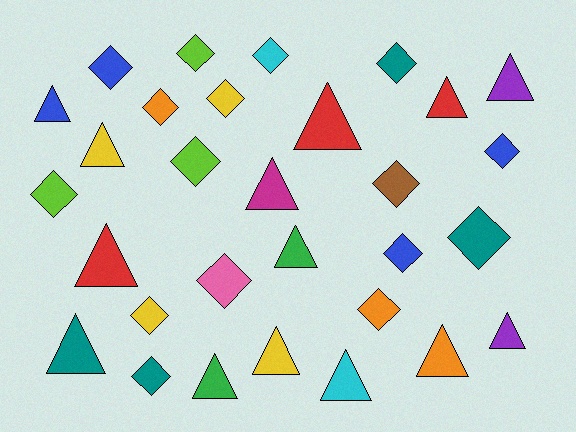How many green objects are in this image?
There are 2 green objects.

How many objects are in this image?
There are 30 objects.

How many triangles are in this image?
There are 14 triangles.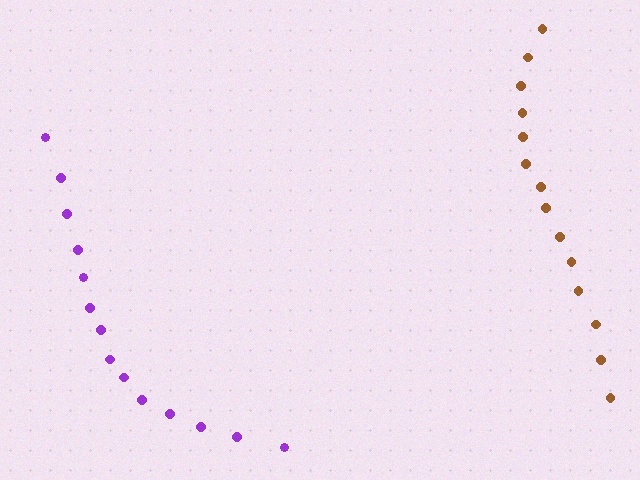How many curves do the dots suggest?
There are 2 distinct paths.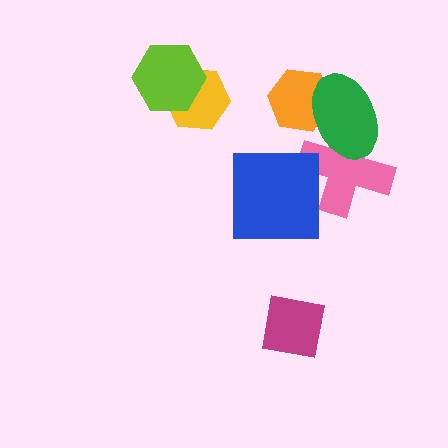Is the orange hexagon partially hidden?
Yes, it is partially covered by another shape.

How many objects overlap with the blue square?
1 object overlaps with the blue square.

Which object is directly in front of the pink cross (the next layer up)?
The green ellipse is directly in front of the pink cross.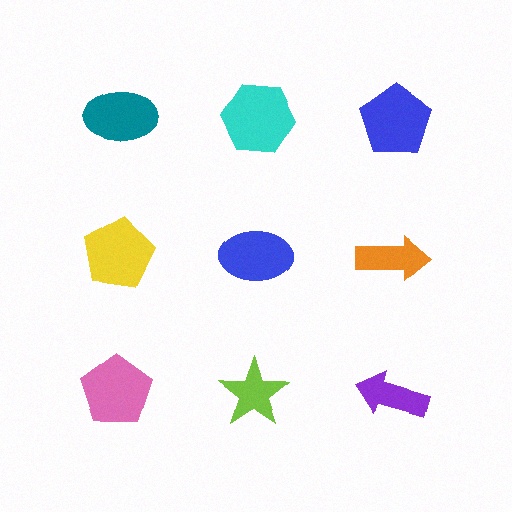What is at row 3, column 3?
A purple arrow.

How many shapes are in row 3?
3 shapes.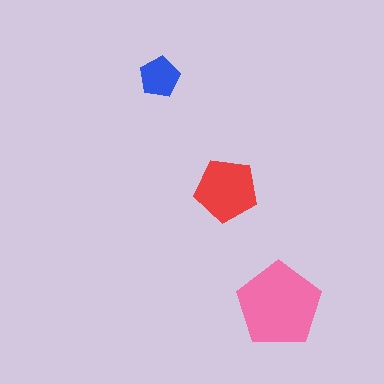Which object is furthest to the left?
The blue pentagon is leftmost.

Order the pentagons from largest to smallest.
the pink one, the red one, the blue one.